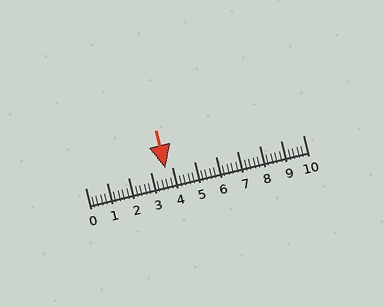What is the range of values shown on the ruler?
The ruler shows values from 0 to 10.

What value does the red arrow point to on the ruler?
The red arrow points to approximately 3.7.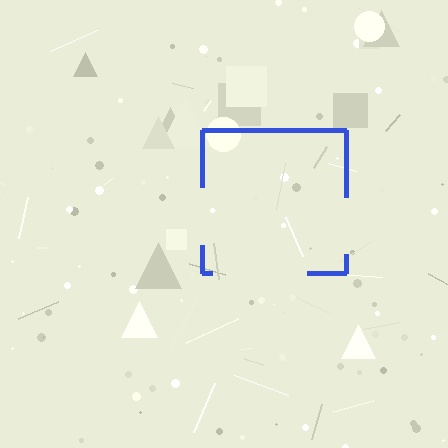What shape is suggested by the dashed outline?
The dashed outline suggests a square.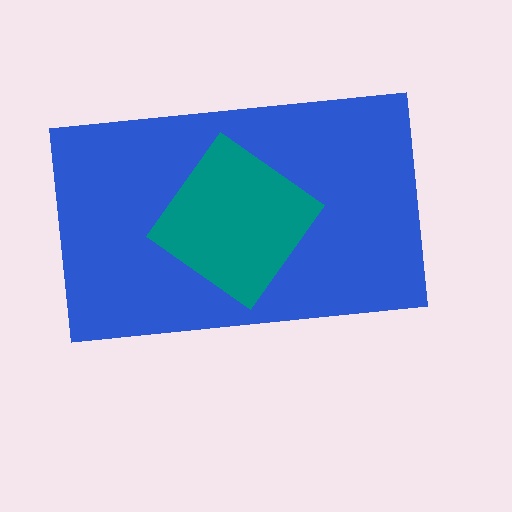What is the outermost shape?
The blue rectangle.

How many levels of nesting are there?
2.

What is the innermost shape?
The teal diamond.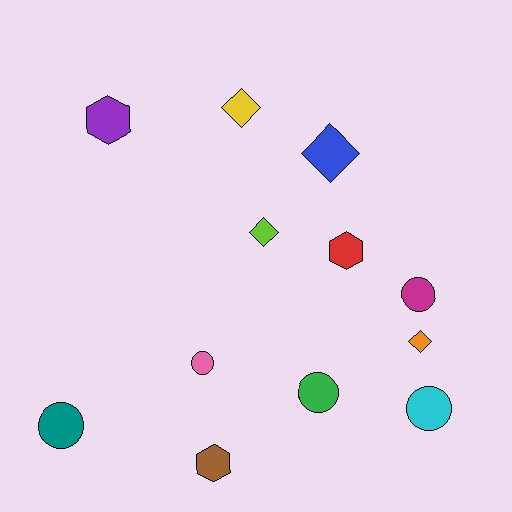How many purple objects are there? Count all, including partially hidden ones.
There is 1 purple object.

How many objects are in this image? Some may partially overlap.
There are 12 objects.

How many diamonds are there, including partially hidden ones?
There are 4 diamonds.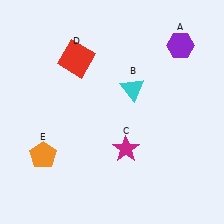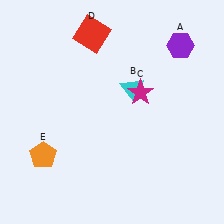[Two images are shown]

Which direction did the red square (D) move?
The red square (D) moved up.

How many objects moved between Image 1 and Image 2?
2 objects moved between the two images.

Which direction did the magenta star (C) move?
The magenta star (C) moved up.